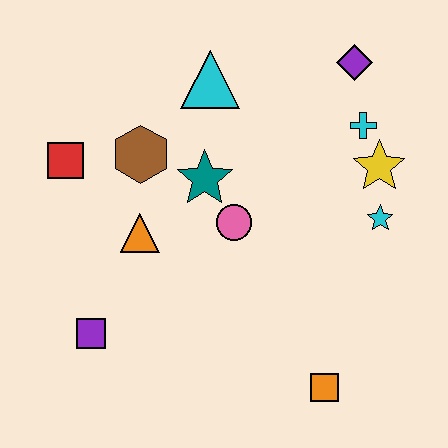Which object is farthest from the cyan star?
The red square is farthest from the cyan star.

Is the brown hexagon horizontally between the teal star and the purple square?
Yes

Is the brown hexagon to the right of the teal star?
No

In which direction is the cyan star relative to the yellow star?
The cyan star is below the yellow star.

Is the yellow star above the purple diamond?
No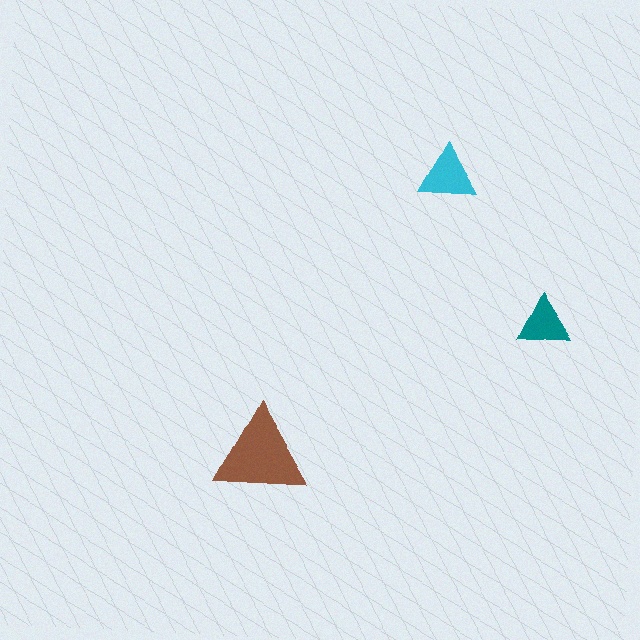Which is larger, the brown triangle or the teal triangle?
The brown one.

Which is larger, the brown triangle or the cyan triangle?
The brown one.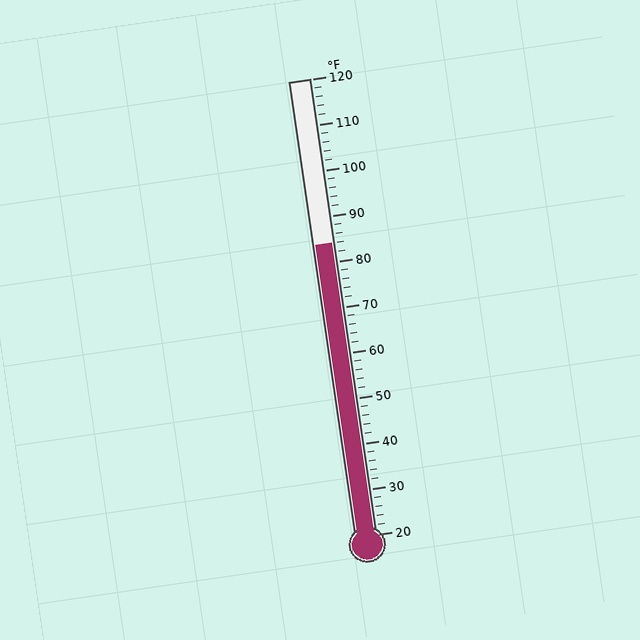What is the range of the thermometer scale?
The thermometer scale ranges from 20°F to 120°F.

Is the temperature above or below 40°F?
The temperature is above 40°F.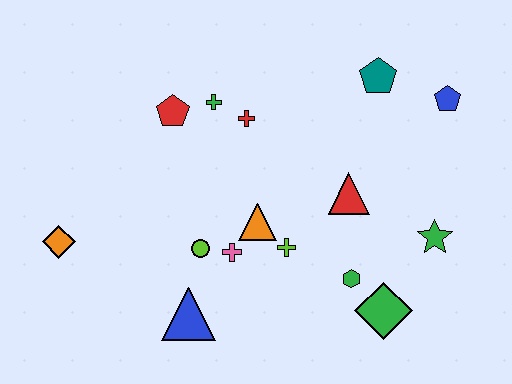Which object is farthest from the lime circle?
The blue pentagon is farthest from the lime circle.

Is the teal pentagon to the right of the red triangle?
Yes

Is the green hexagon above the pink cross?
No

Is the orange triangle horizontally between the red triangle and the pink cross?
Yes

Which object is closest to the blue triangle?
The lime circle is closest to the blue triangle.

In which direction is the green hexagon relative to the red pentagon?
The green hexagon is to the right of the red pentagon.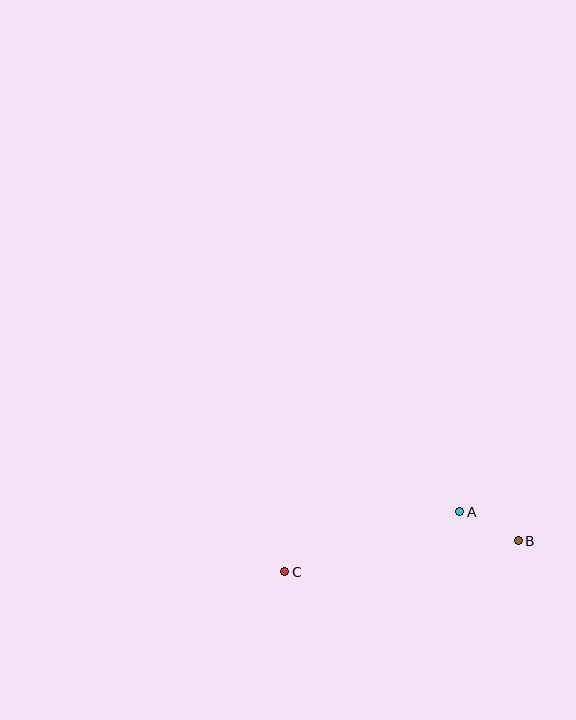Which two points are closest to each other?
Points A and B are closest to each other.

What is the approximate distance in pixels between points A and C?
The distance between A and C is approximately 185 pixels.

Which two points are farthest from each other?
Points B and C are farthest from each other.